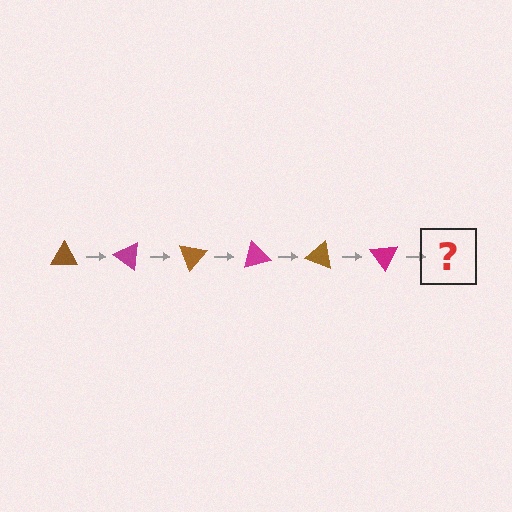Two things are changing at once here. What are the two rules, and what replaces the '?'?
The two rules are that it rotates 35 degrees each step and the color cycles through brown and magenta. The '?' should be a brown triangle, rotated 210 degrees from the start.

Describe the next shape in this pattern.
It should be a brown triangle, rotated 210 degrees from the start.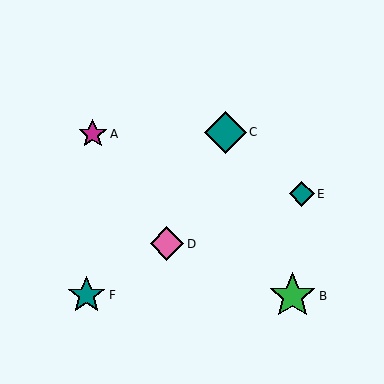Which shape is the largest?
The green star (labeled B) is the largest.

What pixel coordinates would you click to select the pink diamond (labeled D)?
Click at (167, 244) to select the pink diamond D.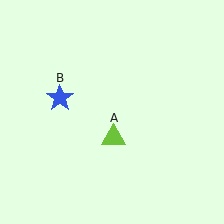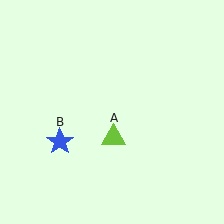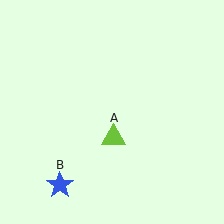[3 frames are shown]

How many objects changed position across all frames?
1 object changed position: blue star (object B).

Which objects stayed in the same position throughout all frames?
Lime triangle (object A) remained stationary.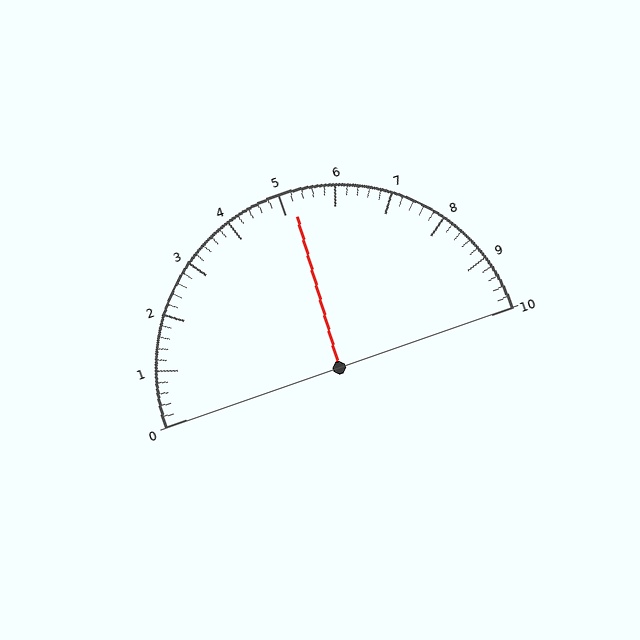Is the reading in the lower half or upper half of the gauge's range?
The reading is in the upper half of the range (0 to 10).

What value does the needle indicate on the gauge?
The needle indicates approximately 5.2.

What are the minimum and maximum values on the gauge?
The gauge ranges from 0 to 10.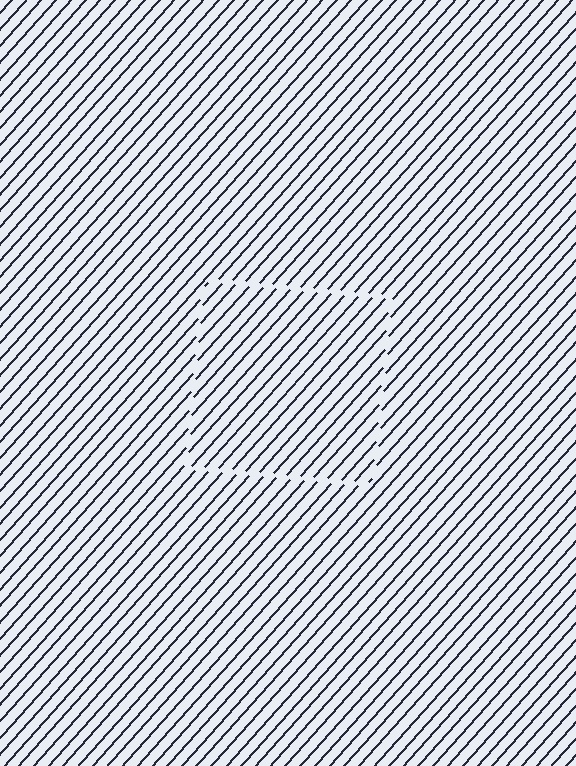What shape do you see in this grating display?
An illusory square. The interior of the shape contains the same grating, shifted by half a period — the contour is defined by the phase discontinuity where line-ends from the inner and outer gratings abut.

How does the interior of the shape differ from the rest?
The interior of the shape contains the same grating, shifted by half a period — the contour is defined by the phase discontinuity where line-ends from the inner and outer gratings abut.